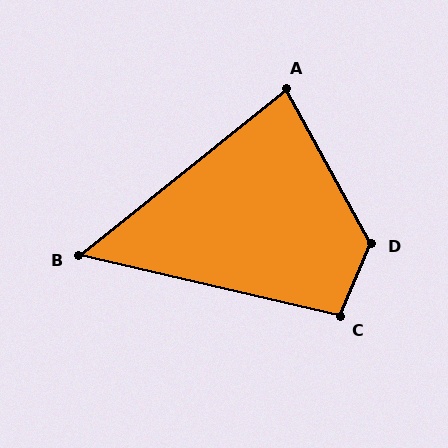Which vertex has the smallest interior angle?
B, at approximately 52 degrees.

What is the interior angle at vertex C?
Approximately 100 degrees (obtuse).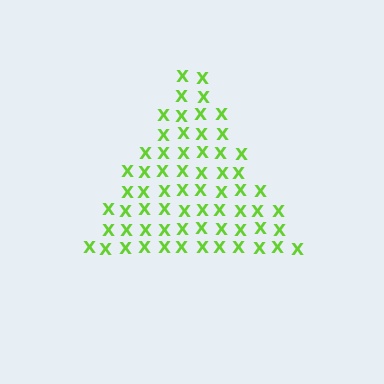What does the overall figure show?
The overall figure shows a triangle.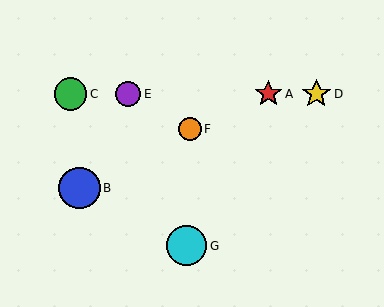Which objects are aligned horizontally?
Objects A, C, D, E are aligned horizontally.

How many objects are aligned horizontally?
4 objects (A, C, D, E) are aligned horizontally.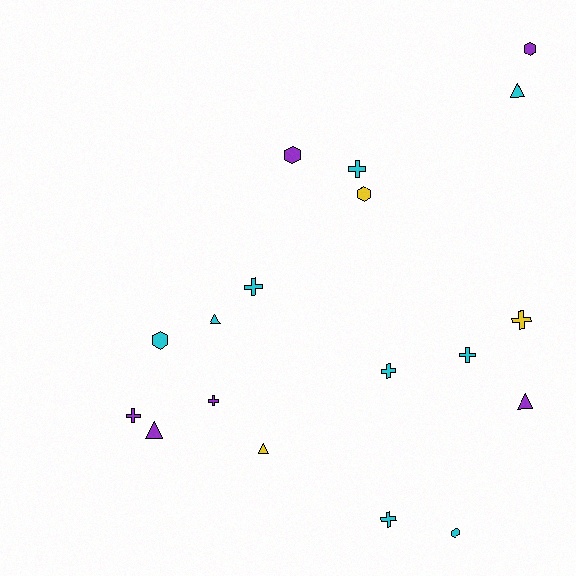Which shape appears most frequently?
Cross, with 8 objects.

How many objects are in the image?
There are 18 objects.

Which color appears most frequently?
Cyan, with 9 objects.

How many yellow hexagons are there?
There is 1 yellow hexagon.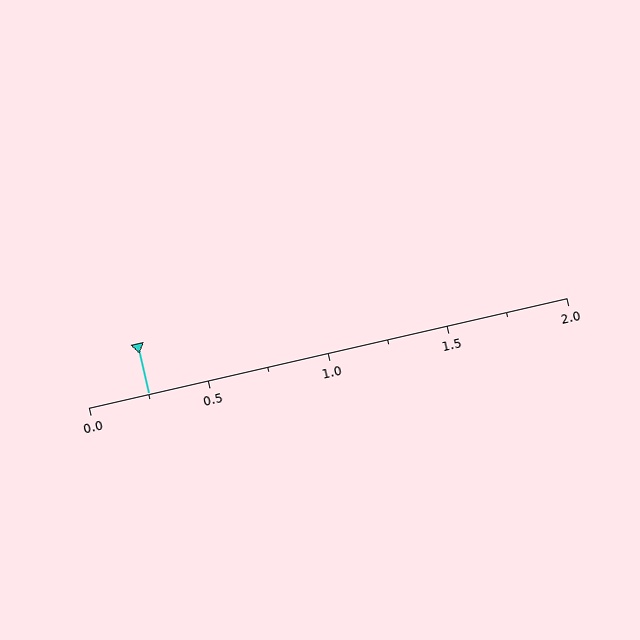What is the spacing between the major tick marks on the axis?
The major ticks are spaced 0.5 apart.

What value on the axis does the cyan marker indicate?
The marker indicates approximately 0.25.